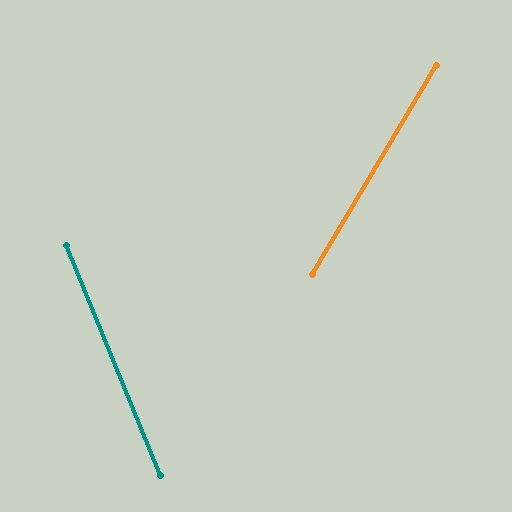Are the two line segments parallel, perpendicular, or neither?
Neither parallel nor perpendicular — they differ by about 53°.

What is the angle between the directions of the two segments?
Approximately 53 degrees.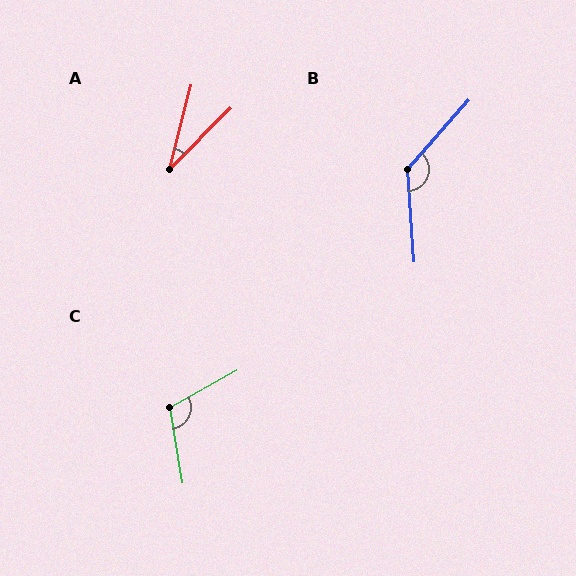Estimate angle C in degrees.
Approximately 110 degrees.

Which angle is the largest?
B, at approximately 134 degrees.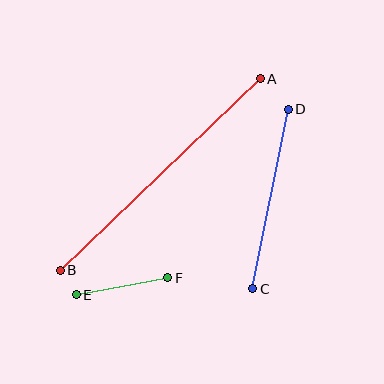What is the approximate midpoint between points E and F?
The midpoint is at approximately (122, 286) pixels.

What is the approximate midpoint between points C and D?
The midpoint is at approximately (270, 199) pixels.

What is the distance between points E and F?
The distance is approximately 93 pixels.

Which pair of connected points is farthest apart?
Points A and B are farthest apart.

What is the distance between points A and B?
The distance is approximately 277 pixels.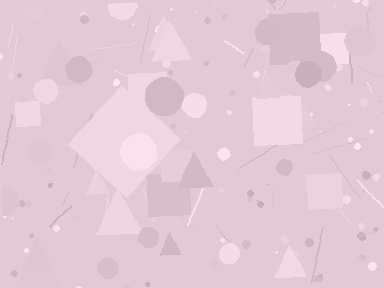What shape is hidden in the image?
A diamond is hidden in the image.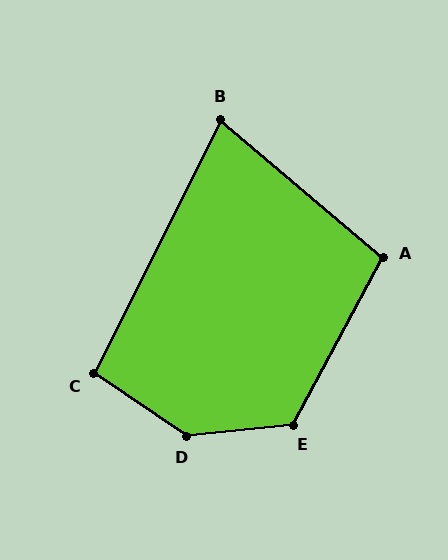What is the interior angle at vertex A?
Approximately 102 degrees (obtuse).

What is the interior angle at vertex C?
Approximately 97 degrees (obtuse).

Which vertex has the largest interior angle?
D, at approximately 140 degrees.